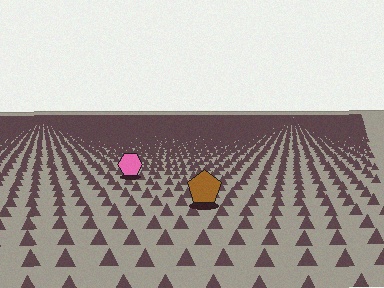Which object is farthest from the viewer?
The pink hexagon is farthest from the viewer. It appears smaller and the ground texture around it is denser.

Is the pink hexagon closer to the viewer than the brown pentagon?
No. The brown pentagon is closer — you can tell from the texture gradient: the ground texture is coarser near it.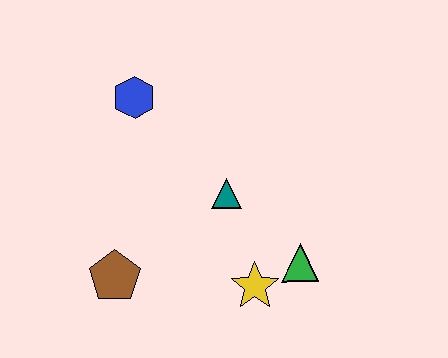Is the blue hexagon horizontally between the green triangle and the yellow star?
No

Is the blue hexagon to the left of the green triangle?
Yes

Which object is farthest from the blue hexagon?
The green triangle is farthest from the blue hexagon.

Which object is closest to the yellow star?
The green triangle is closest to the yellow star.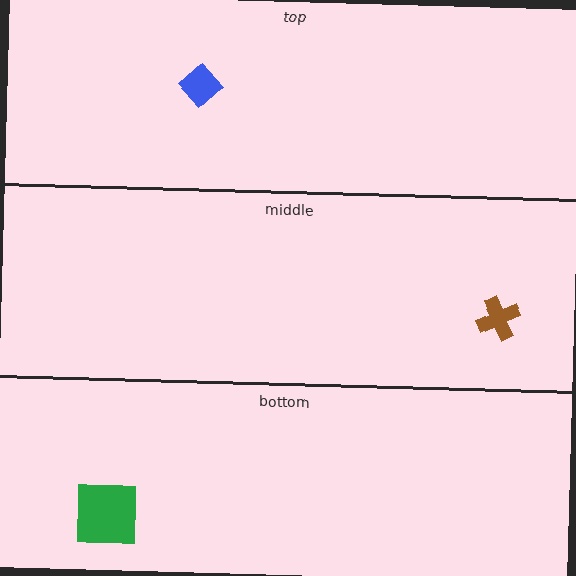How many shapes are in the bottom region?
1.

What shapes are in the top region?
The blue diamond.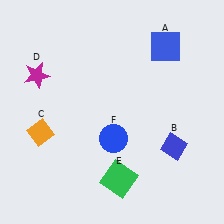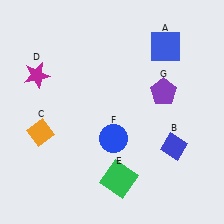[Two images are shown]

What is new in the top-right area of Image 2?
A purple pentagon (G) was added in the top-right area of Image 2.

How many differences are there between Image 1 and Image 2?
There is 1 difference between the two images.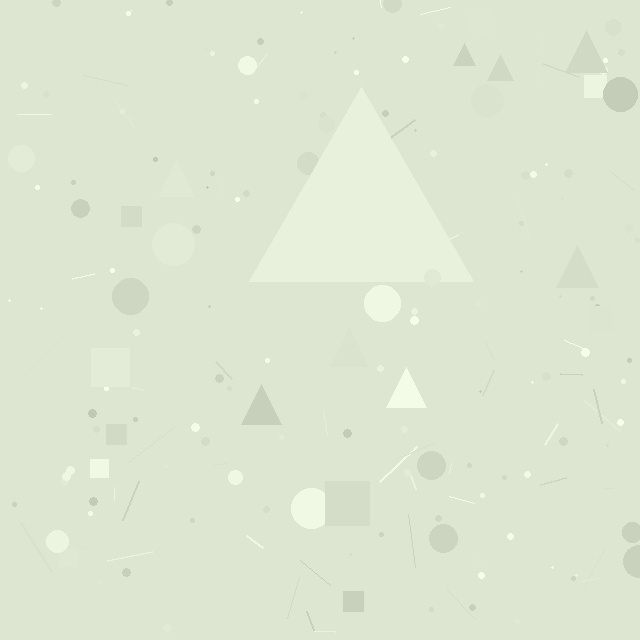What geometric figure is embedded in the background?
A triangle is embedded in the background.